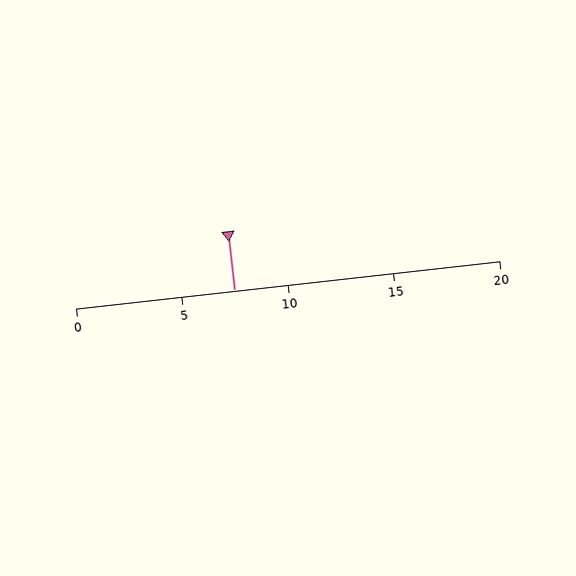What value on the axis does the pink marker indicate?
The marker indicates approximately 7.5.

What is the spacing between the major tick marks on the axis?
The major ticks are spaced 5 apart.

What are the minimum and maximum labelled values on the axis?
The axis runs from 0 to 20.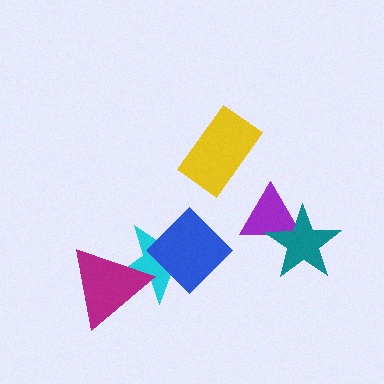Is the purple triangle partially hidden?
Yes, it is partially covered by another shape.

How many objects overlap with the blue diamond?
1 object overlaps with the blue diamond.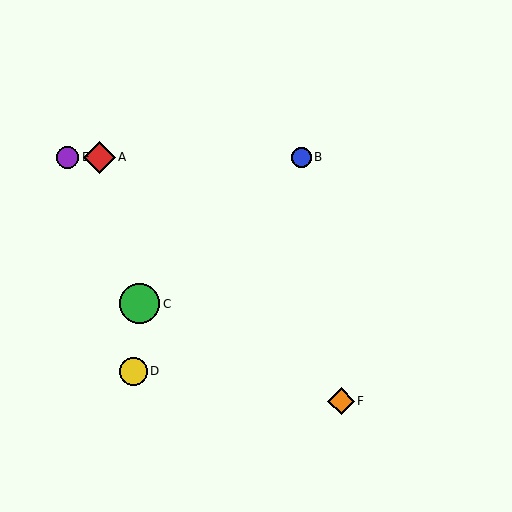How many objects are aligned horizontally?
3 objects (A, B, E) are aligned horizontally.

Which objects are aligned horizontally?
Objects A, B, E are aligned horizontally.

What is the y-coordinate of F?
Object F is at y≈401.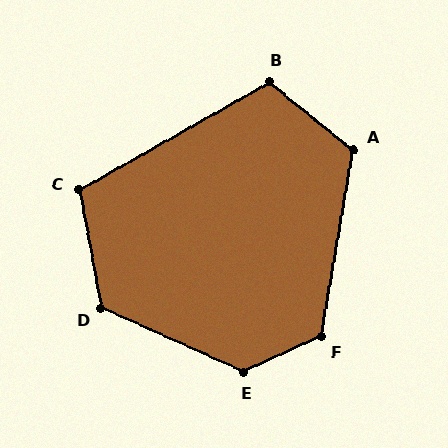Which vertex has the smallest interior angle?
C, at approximately 109 degrees.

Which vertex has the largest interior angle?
E, at approximately 132 degrees.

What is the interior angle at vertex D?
Approximately 125 degrees (obtuse).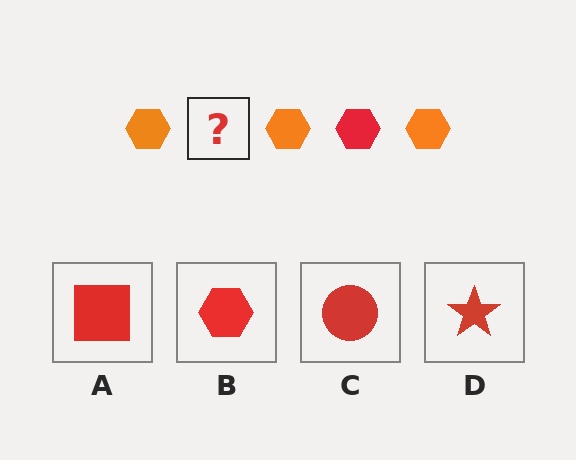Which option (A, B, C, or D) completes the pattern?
B.